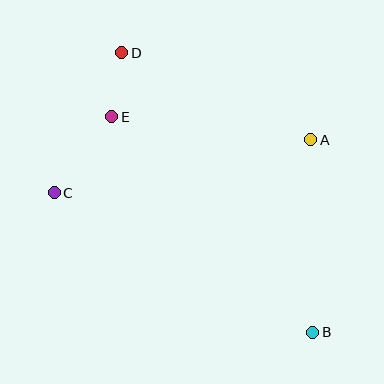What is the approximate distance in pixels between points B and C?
The distance between B and C is approximately 294 pixels.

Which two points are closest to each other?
Points D and E are closest to each other.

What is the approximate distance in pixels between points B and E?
The distance between B and E is approximately 295 pixels.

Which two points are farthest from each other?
Points B and D are farthest from each other.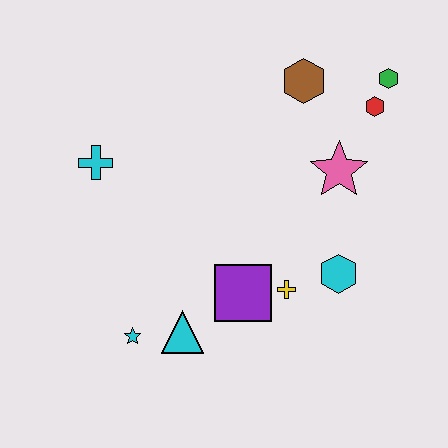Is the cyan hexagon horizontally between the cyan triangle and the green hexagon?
Yes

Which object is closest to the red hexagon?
The green hexagon is closest to the red hexagon.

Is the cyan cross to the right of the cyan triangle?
No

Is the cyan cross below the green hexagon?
Yes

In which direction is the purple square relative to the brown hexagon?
The purple square is below the brown hexagon.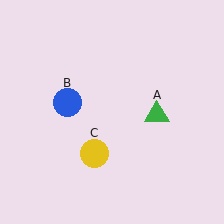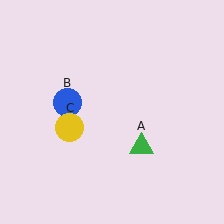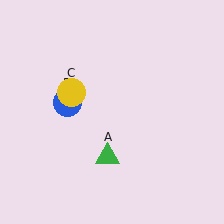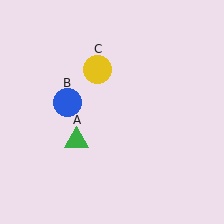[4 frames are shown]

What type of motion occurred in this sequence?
The green triangle (object A), yellow circle (object C) rotated clockwise around the center of the scene.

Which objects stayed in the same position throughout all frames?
Blue circle (object B) remained stationary.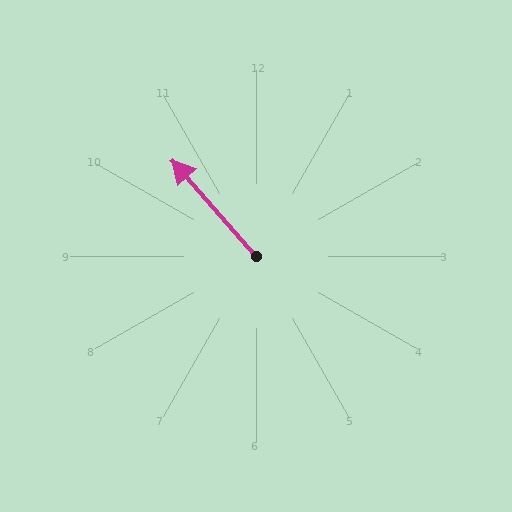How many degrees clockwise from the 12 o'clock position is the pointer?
Approximately 319 degrees.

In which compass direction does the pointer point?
Northwest.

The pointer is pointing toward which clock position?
Roughly 11 o'clock.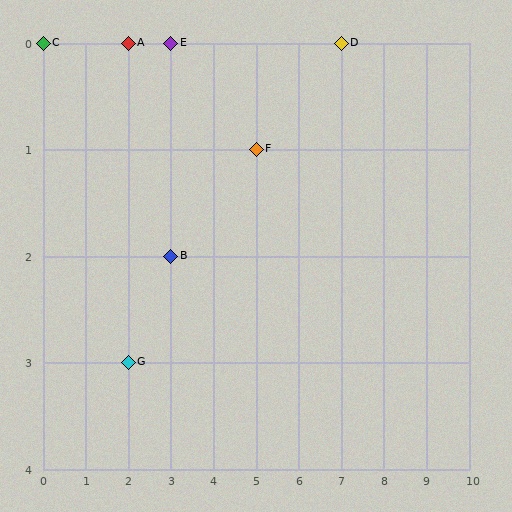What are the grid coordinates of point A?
Point A is at grid coordinates (2, 0).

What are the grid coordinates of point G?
Point G is at grid coordinates (2, 3).